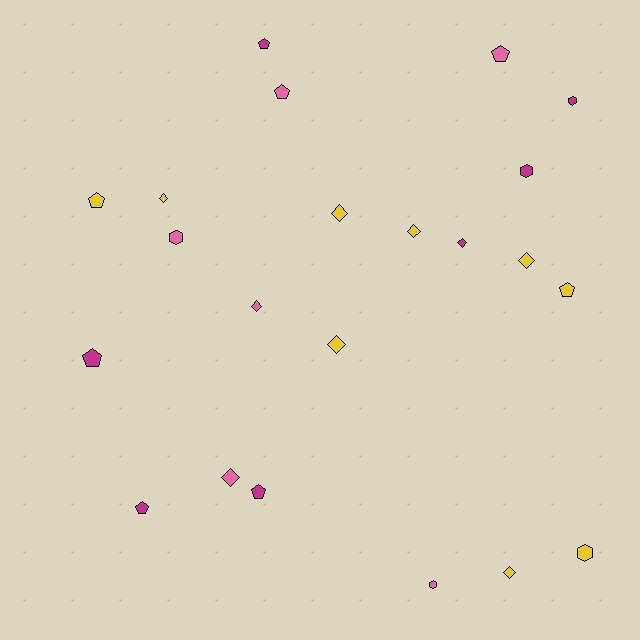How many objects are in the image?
There are 22 objects.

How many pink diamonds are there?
There are 2 pink diamonds.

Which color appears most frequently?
Yellow, with 9 objects.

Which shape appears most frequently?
Diamond, with 9 objects.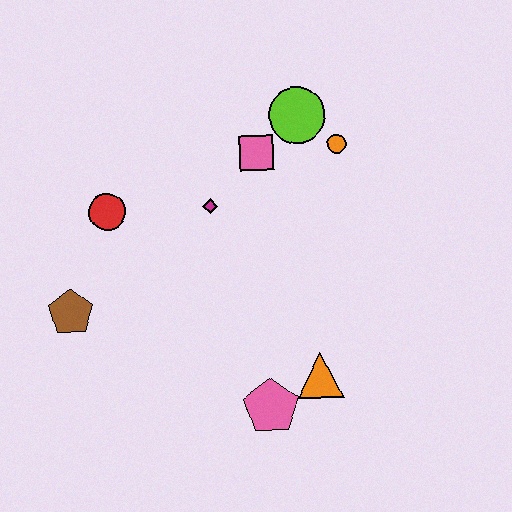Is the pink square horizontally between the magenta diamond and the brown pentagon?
No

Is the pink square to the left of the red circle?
No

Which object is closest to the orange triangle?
The pink pentagon is closest to the orange triangle.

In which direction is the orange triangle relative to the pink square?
The orange triangle is below the pink square.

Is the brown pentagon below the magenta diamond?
Yes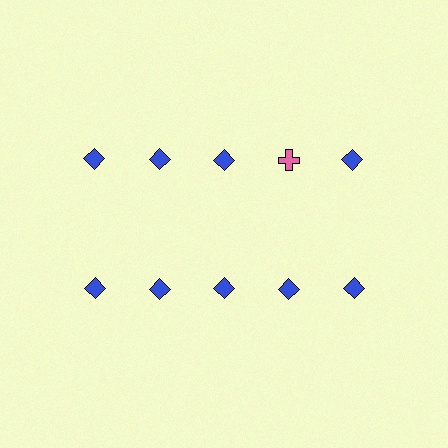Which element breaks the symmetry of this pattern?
The pink cross in the top row, second from right column breaks the symmetry. All other shapes are blue diamonds.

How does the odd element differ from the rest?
It differs in both color (pink instead of blue) and shape (cross instead of diamond).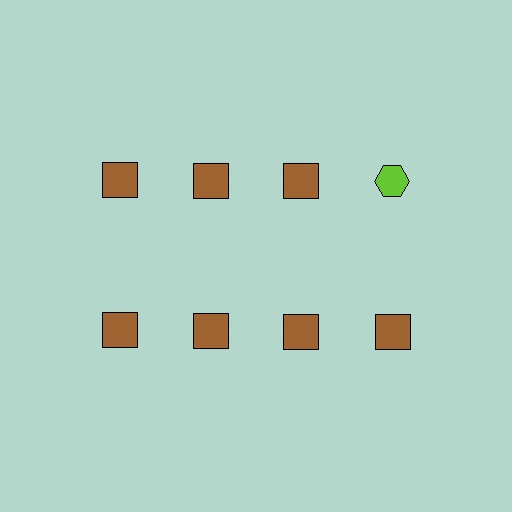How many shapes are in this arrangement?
There are 8 shapes arranged in a grid pattern.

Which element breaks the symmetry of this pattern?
The lime hexagon in the top row, second from right column breaks the symmetry. All other shapes are brown squares.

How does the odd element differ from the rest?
It differs in both color (lime instead of brown) and shape (hexagon instead of square).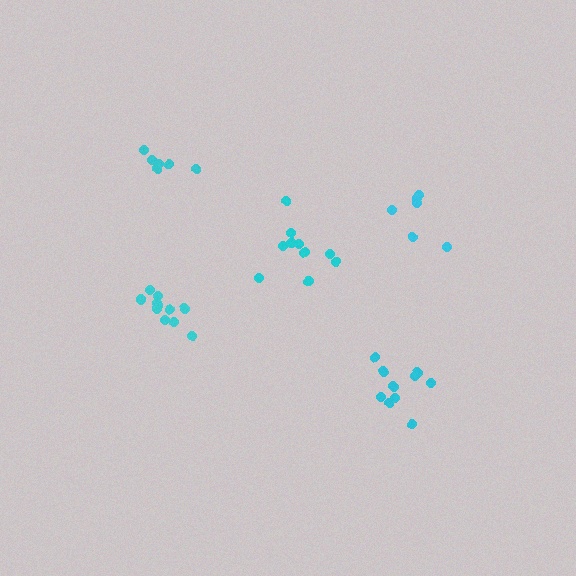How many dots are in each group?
Group 1: 12 dots, Group 2: 6 dots, Group 3: 6 dots, Group 4: 10 dots, Group 5: 11 dots (45 total).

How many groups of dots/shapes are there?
There are 5 groups.